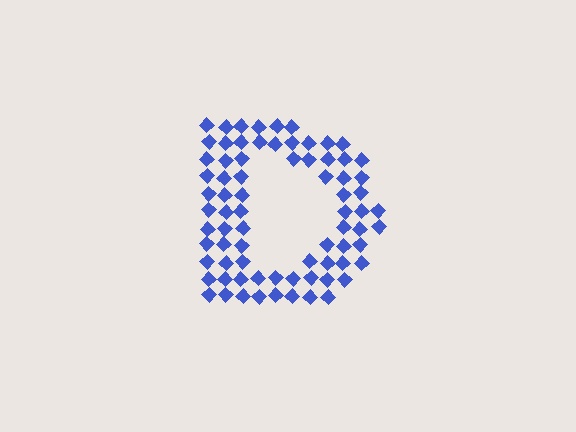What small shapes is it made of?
It is made of small diamonds.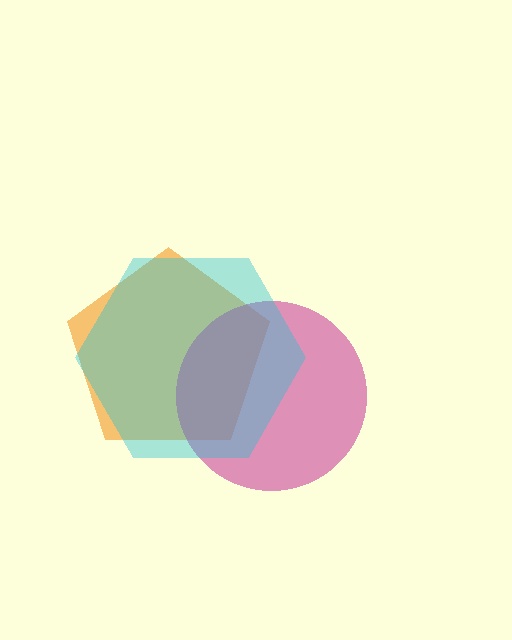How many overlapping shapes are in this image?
There are 3 overlapping shapes in the image.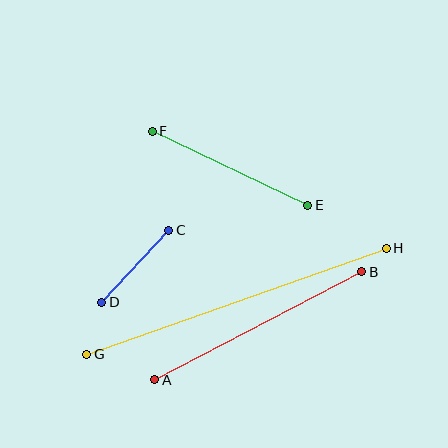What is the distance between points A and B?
The distance is approximately 233 pixels.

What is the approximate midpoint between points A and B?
The midpoint is at approximately (258, 326) pixels.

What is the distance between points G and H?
The distance is approximately 318 pixels.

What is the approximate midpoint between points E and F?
The midpoint is at approximately (230, 168) pixels.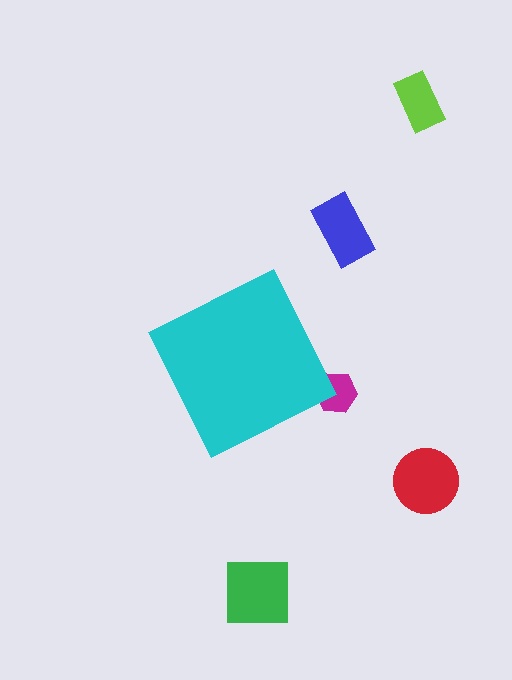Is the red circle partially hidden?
No, the red circle is fully visible.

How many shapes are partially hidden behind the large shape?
1 shape is partially hidden.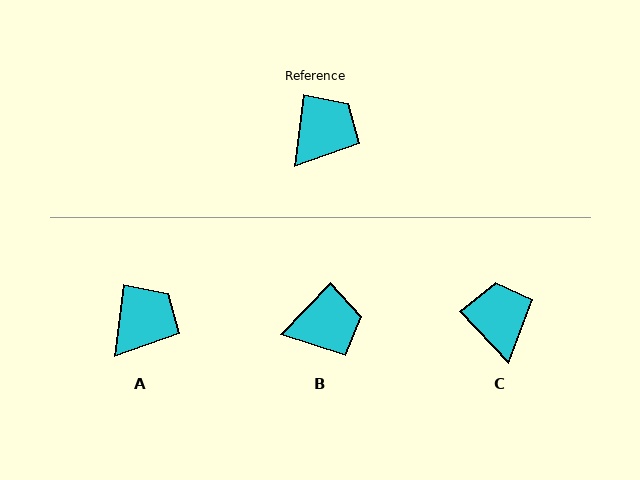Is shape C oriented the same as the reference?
No, it is off by about 51 degrees.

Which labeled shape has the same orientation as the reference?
A.